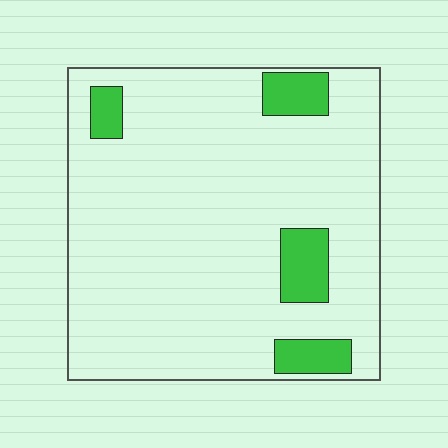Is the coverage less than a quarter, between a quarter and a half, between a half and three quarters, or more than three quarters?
Less than a quarter.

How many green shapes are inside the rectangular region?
4.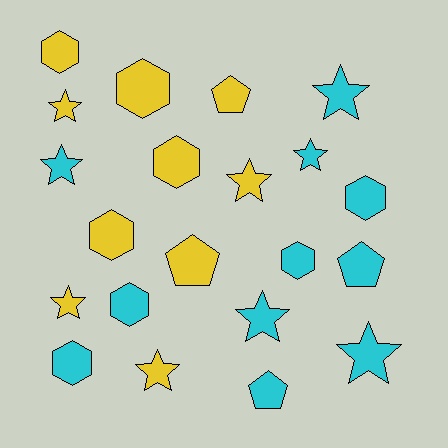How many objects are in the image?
There are 21 objects.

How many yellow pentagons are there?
There are 2 yellow pentagons.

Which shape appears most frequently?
Star, with 9 objects.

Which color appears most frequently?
Cyan, with 11 objects.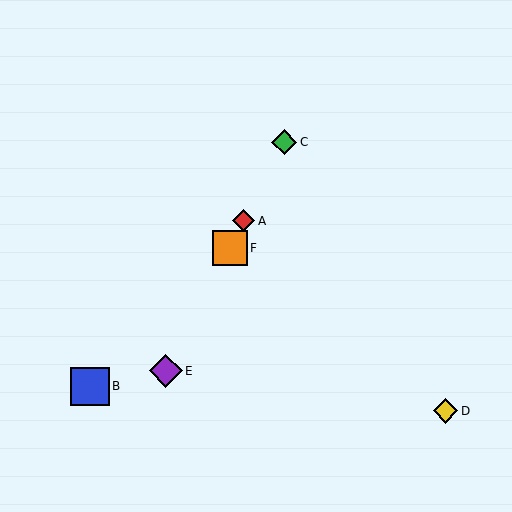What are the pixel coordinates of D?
Object D is at (446, 411).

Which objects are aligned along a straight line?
Objects A, C, E, F are aligned along a straight line.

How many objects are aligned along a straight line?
4 objects (A, C, E, F) are aligned along a straight line.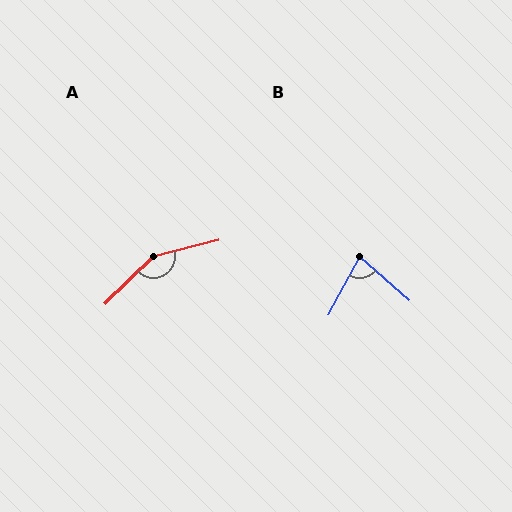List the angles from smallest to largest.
B (77°), A (150°).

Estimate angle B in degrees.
Approximately 77 degrees.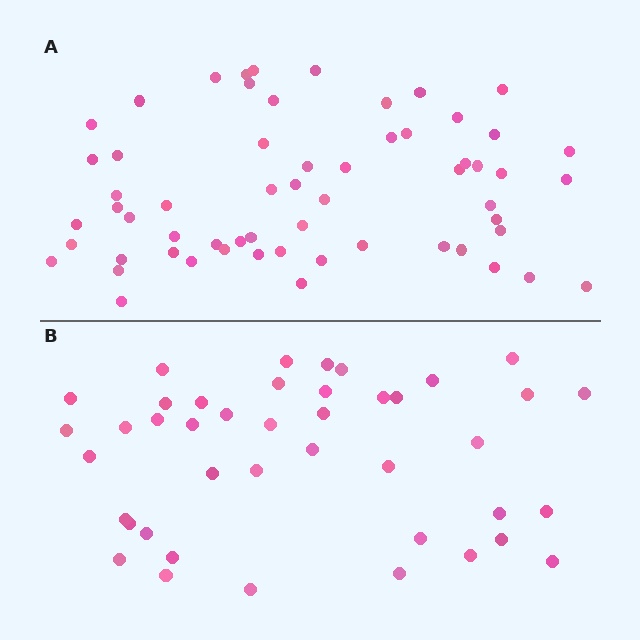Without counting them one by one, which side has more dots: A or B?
Region A (the top region) has more dots.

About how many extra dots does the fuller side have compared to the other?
Region A has approximately 20 more dots than region B.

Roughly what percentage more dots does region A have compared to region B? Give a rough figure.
About 45% more.